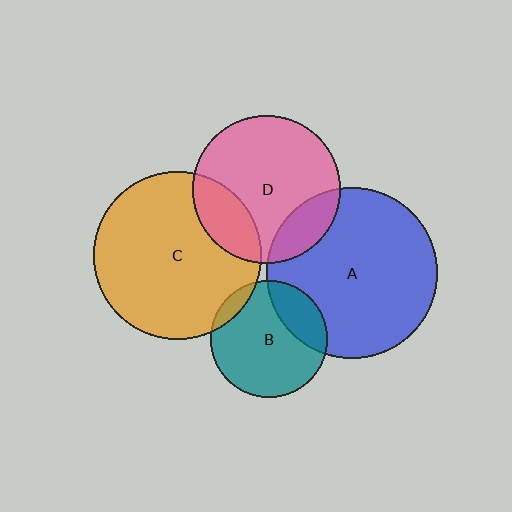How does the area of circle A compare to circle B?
Approximately 2.1 times.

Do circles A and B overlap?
Yes.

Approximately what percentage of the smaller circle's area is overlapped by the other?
Approximately 25%.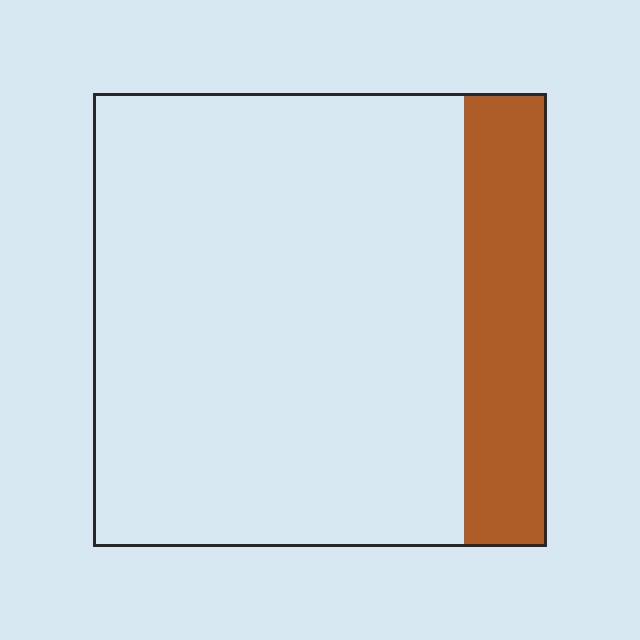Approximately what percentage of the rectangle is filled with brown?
Approximately 20%.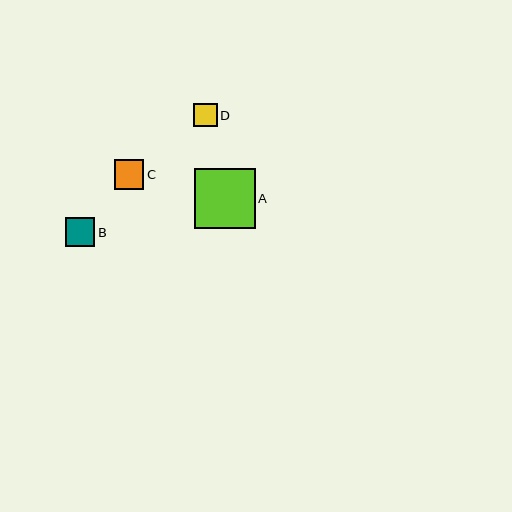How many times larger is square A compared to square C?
Square A is approximately 2.0 times the size of square C.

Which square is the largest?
Square A is the largest with a size of approximately 60 pixels.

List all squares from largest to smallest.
From largest to smallest: A, C, B, D.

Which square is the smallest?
Square D is the smallest with a size of approximately 24 pixels.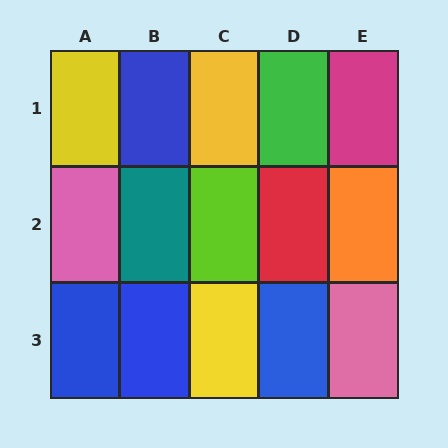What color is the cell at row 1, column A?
Yellow.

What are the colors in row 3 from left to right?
Blue, blue, yellow, blue, pink.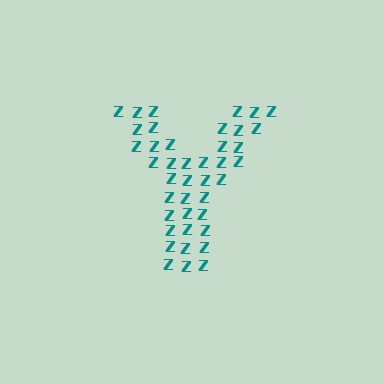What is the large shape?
The large shape is the letter Y.